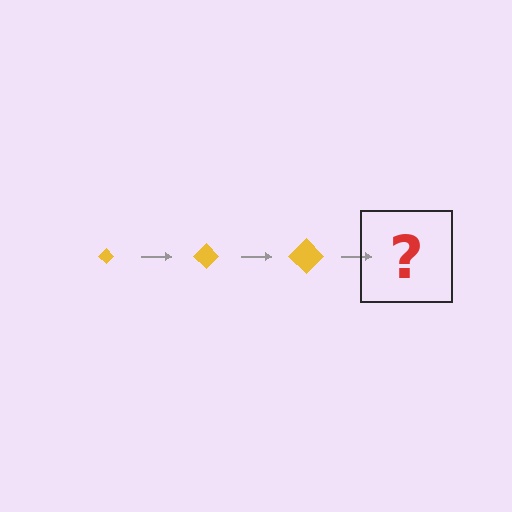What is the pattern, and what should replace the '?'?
The pattern is that the diamond gets progressively larger each step. The '?' should be a yellow diamond, larger than the previous one.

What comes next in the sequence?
The next element should be a yellow diamond, larger than the previous one.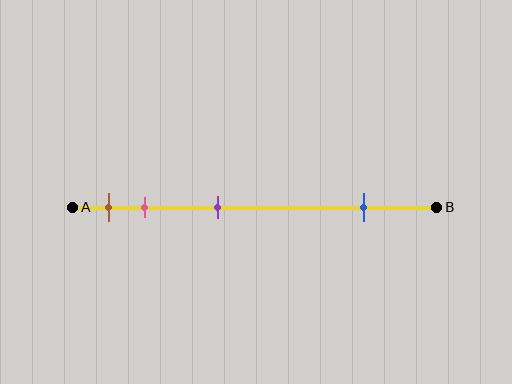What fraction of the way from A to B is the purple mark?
The purple mark is approximately 40% (0.4) of the way from A to B.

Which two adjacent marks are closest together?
The brown and pink marks are the closest adjacent pair.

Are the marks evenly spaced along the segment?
No, the marks are not evenly spaced.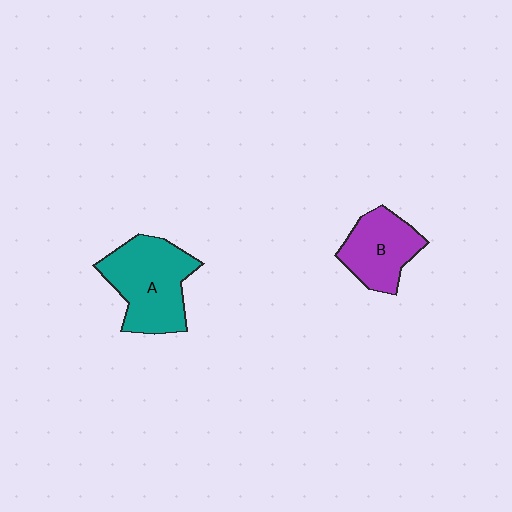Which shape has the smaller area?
Shape B (purple).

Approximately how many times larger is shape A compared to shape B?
Approximately 1.4 times.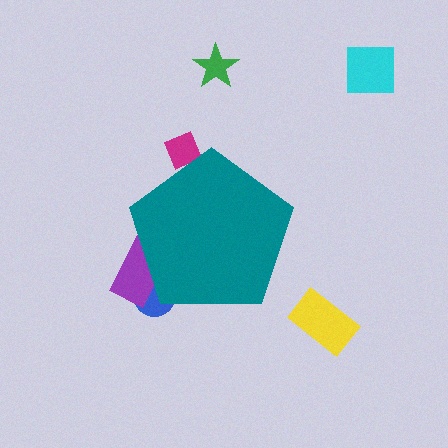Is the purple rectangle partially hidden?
Yes, the purple rectangle is partially hidden behind the teal pentagon.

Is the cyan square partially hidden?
No, the cyan square is fully visible.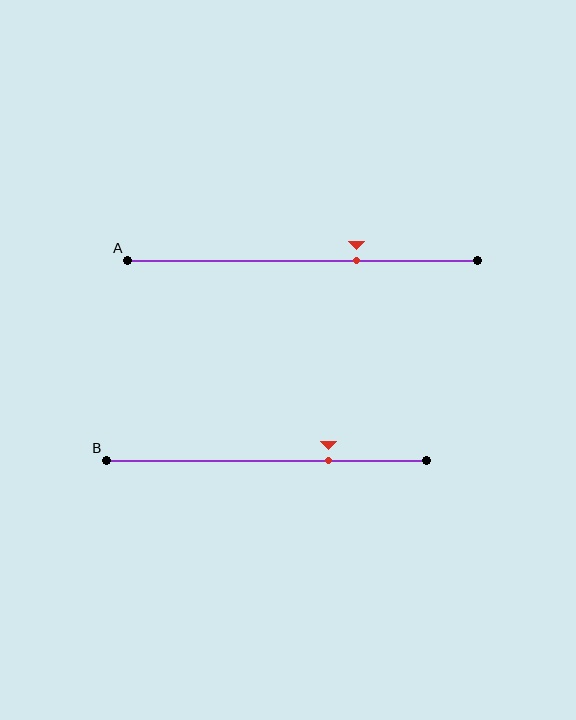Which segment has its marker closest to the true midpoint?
Segment A has its marker closest to the true midpoint.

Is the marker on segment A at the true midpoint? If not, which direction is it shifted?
No, the marker on segment A is shifted to the right by about 15% of the segment length.